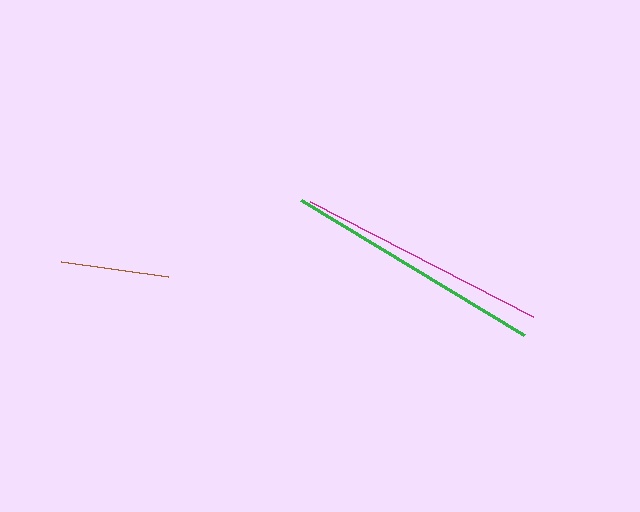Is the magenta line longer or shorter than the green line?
The green line is longer than the magenta line.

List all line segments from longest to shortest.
From longest to shortest: green, magenta, brown.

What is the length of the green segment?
The green segment is approximately 260 pixels long.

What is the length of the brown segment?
The brown segment is approximately 108 pixels long.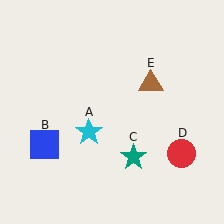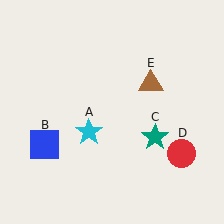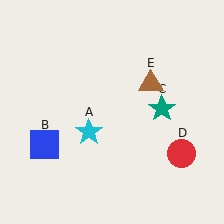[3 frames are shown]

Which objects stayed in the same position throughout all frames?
Cyan star (object A) and blue square (object B) and red circle (object D) and brown triangle (object E) remained stationary.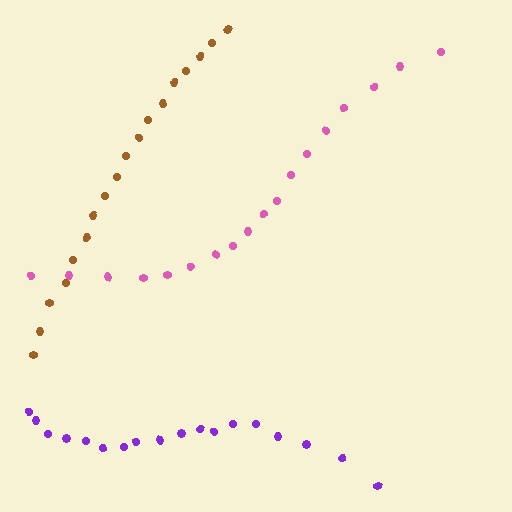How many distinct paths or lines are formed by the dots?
There are 3 distinct paths.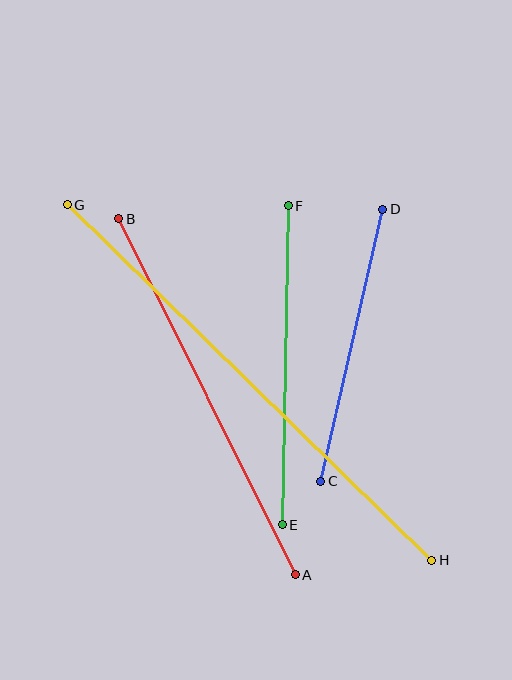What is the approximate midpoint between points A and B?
The midpoint is at approximately (207, 397) pixels.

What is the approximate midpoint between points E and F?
The midpoint is at approximately (285, 365) pixels.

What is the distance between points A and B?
The distance is approximately 397 pixels.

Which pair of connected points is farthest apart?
Points G and H are farthest apart.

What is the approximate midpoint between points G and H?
The midpoint is at approximately (250, 382) pixels.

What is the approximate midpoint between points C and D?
The midpoint is at approximately (352, 345) pixels.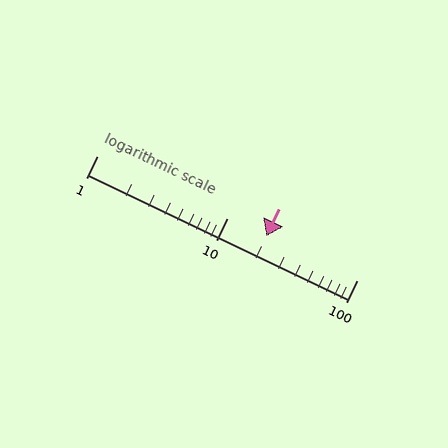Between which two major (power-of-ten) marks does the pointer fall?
The pointer is between 10 and 100.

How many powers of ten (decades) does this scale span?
The scale spans 2 decades, from 1 to 100.